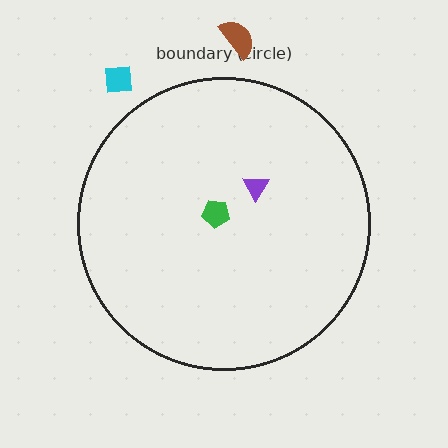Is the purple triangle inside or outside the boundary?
Inside.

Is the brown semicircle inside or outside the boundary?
Outside.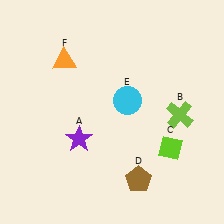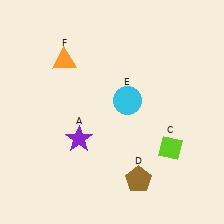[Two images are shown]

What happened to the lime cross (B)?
The lime cross (B) was removed in Image 2. It was in the bottom-right area of Image 1.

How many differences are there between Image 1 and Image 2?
There is 1 difference between the two images.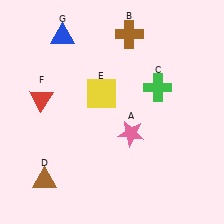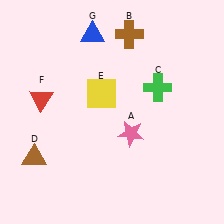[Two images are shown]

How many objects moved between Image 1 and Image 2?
2 objects moved between the two images.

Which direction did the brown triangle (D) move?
The brown triangle (D) moved up.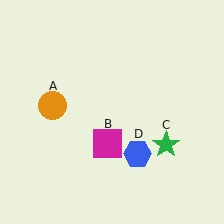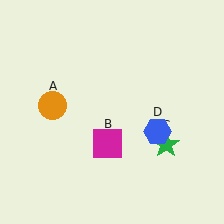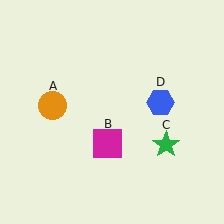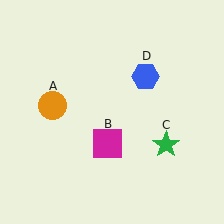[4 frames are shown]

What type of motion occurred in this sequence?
The blue hexagon (object D) rotated counterclockwise around the center of the scene.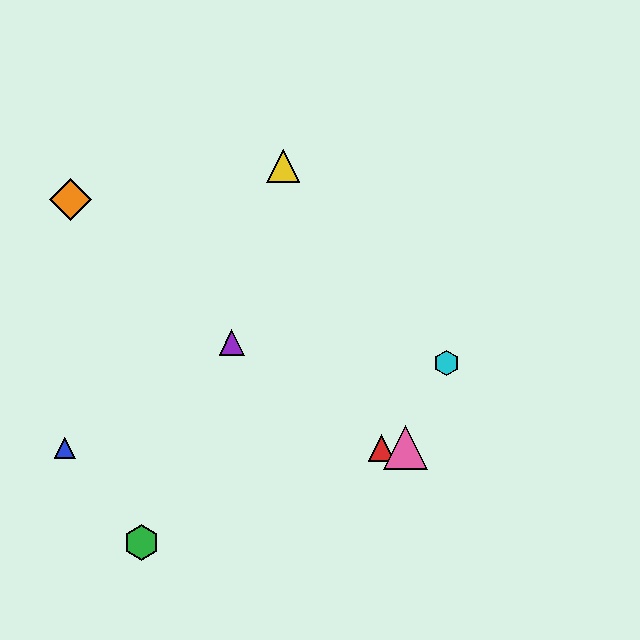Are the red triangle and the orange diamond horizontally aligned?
No, the red triangle is at y≈448 and the orange diamond is at y≈200.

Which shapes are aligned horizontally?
The red triangle, the blue triangle, the pink triangle are aligned horizontally.